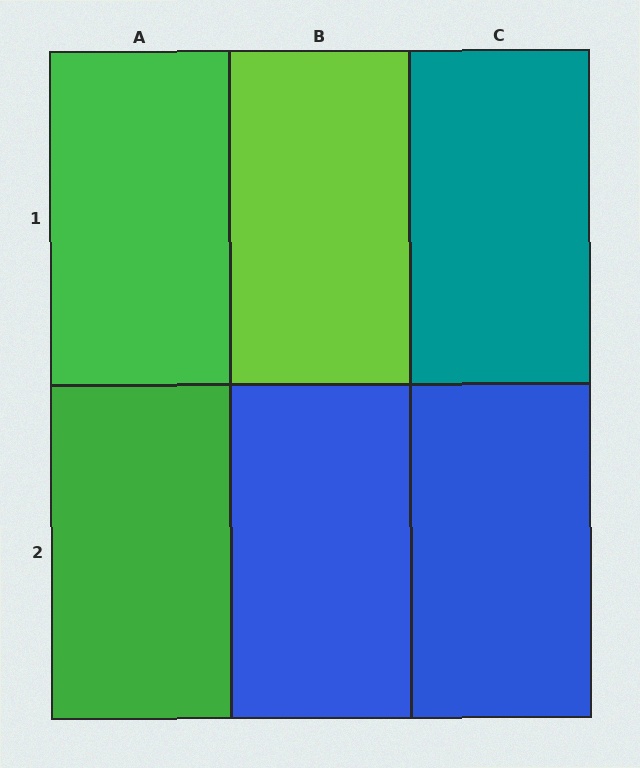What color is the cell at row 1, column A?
Green.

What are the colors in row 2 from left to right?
Green, blue, blue.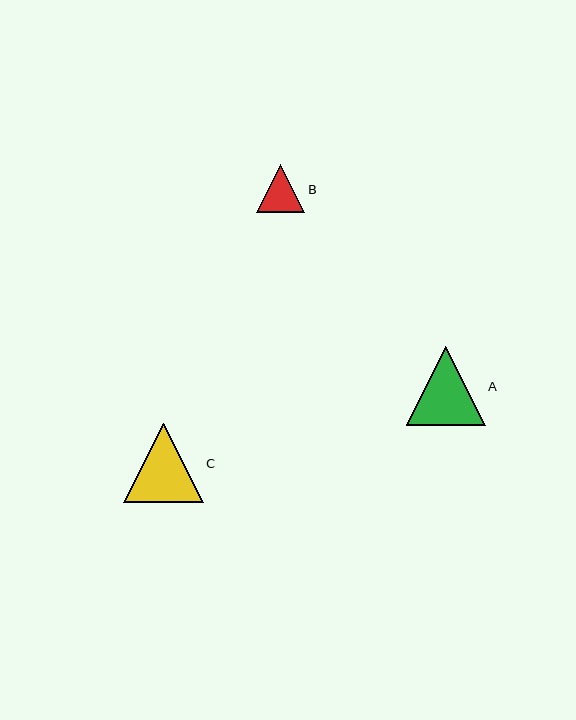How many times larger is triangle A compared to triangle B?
Triangle A is approximately 1.6 times the size of triangle B.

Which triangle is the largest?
Triangle C is the largest with a size of approximately 80 pixels.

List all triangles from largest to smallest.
From largest to smallest: C, A, B.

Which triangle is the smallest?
Triangle B is the smallest with a size of approximately 48 pixels.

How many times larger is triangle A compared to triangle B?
Triangle A is approximately 1.6 times the size of triangle B.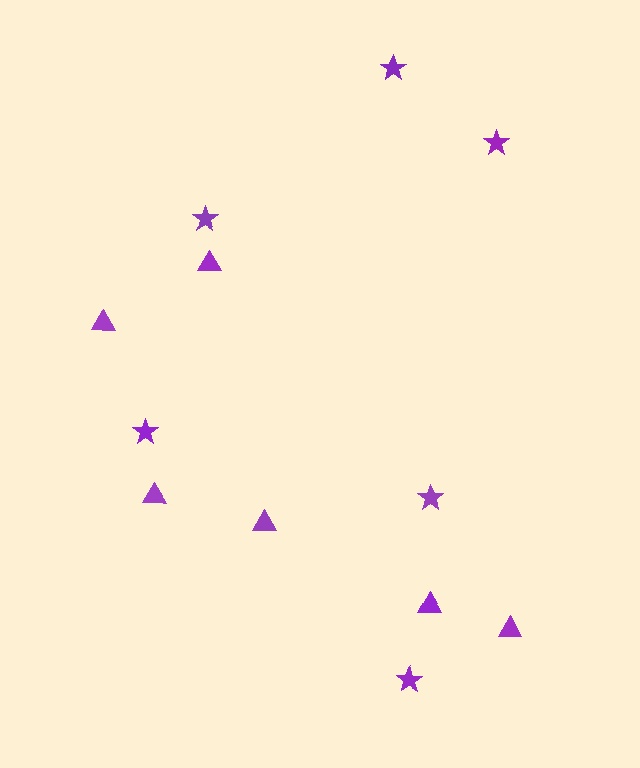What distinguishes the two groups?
There are 2 groups: one group of stars (6) and one group of triangles (6).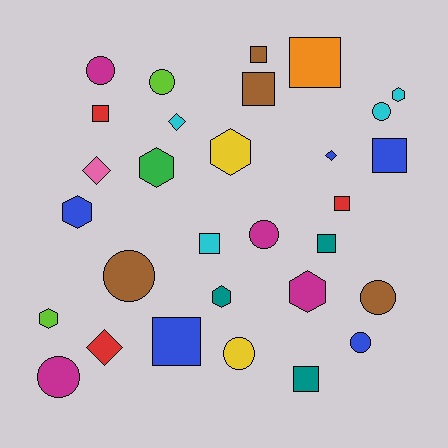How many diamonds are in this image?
There are 4 diamonds.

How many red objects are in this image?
There are 3 red objects.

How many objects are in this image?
There are 30 objects.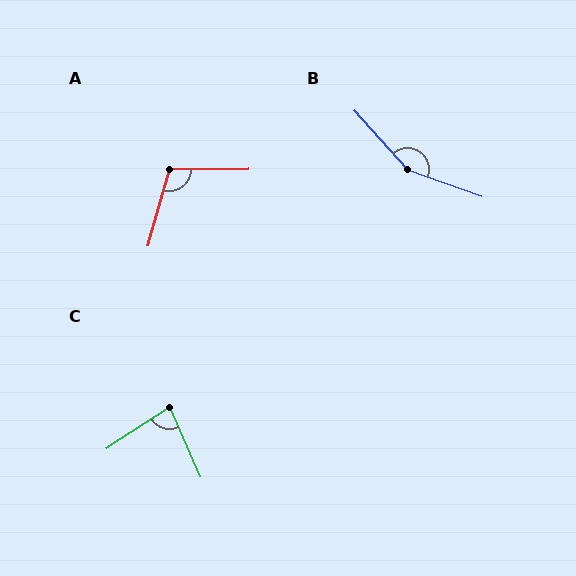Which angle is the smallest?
C, at approximately 80 degrees.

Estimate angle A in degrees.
Approximately 106 degrees.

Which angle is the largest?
B, at approximately 152 degrees.